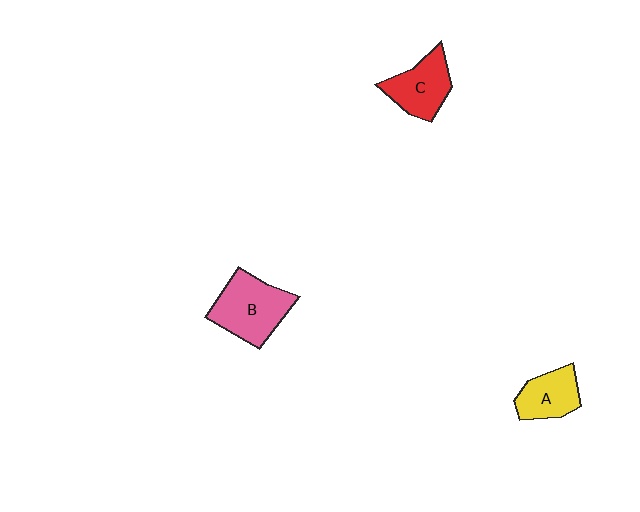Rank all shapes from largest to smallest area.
From largest to smallest: B (pink), C (red), A (yellow).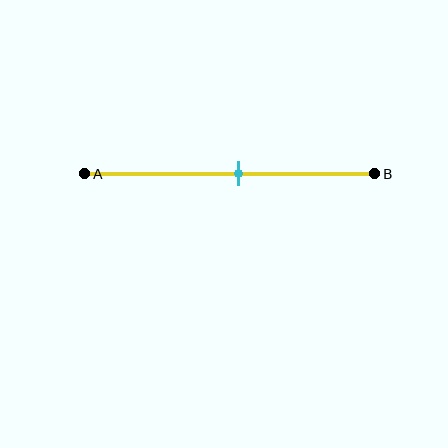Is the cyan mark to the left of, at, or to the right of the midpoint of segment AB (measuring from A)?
The cyan mark is to the right of the midpoint of segment AB.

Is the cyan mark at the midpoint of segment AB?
No, the mark is at about 55% from A, not at the 50% midpoint.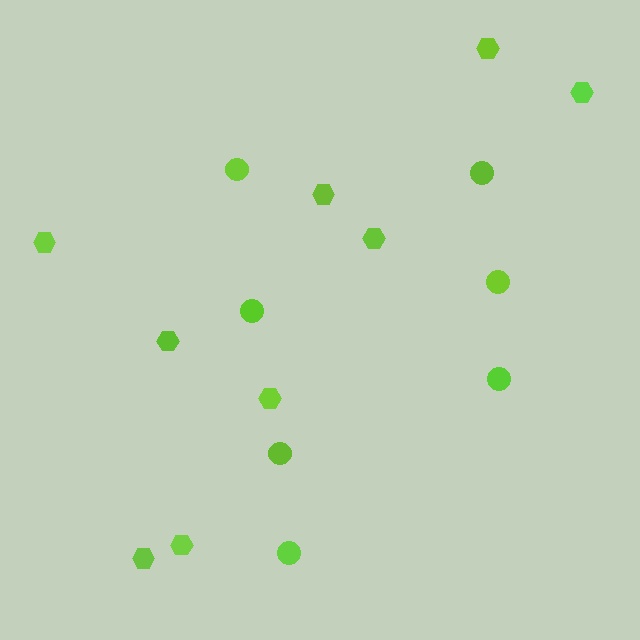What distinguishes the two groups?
There are 2 groups: one group of hexagons (9) and one group of circles (7).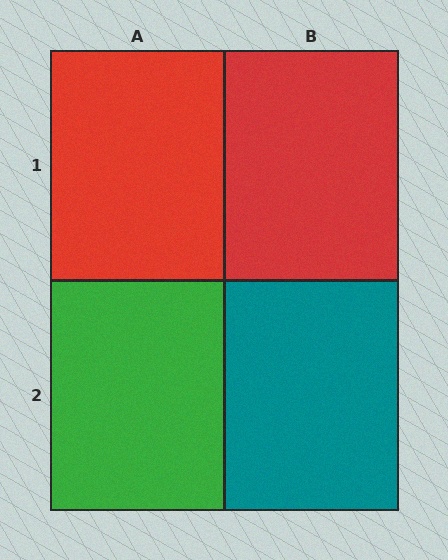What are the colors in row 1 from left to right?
Red, red.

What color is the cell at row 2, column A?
Green.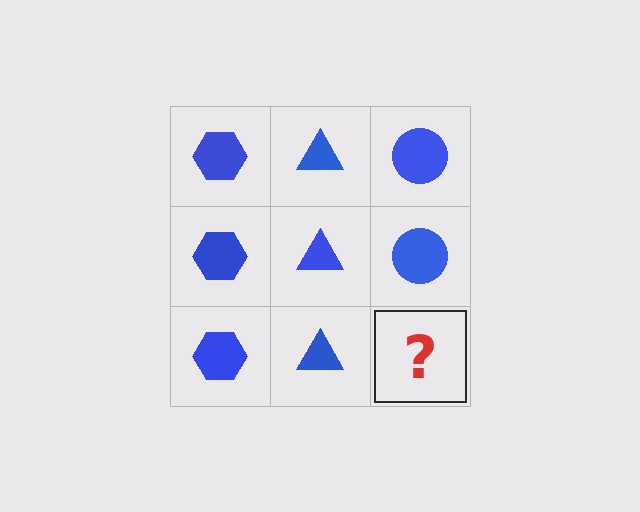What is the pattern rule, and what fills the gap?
The rule is that each column has a consistent shape. The gap should be filled with a blue circle.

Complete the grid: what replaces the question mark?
The question mark should be replaced with a blue circle.